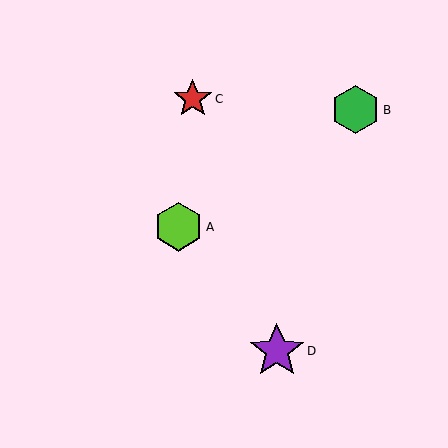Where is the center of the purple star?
The center of the purple star is at (277, 351).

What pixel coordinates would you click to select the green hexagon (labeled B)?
Click at (355, 110) to select the green hexagon B.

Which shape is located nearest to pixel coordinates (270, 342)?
The purple star (labeled D) at (277, 351) is nearest to that location.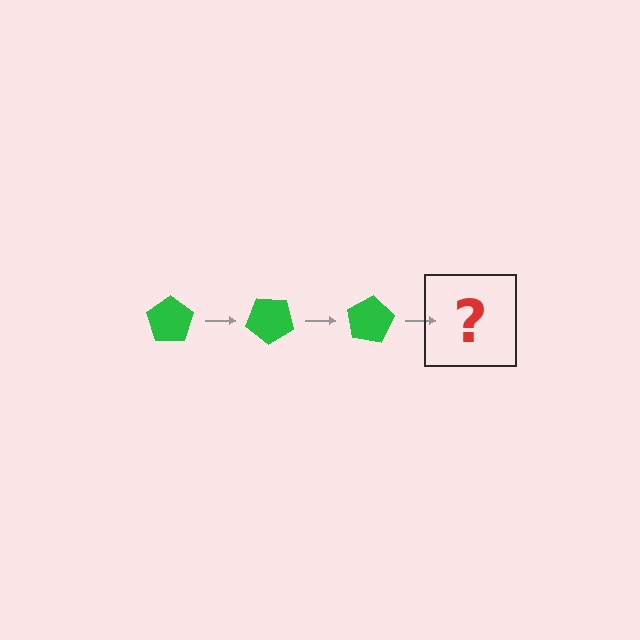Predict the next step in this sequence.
The next step is a green pentagon rotated 120 degrees.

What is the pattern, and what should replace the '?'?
The pattern is that the pentagon rotates 40 degrees each step. The '?' should be a green pentagon rotated 120 degrees.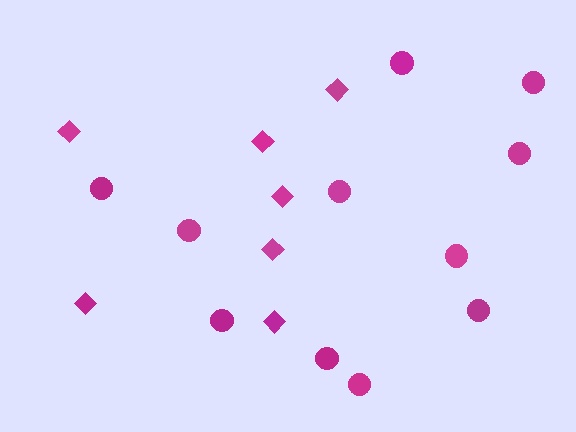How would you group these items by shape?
There are 2 groups: one group of diamonds (7) and one group of circles (11).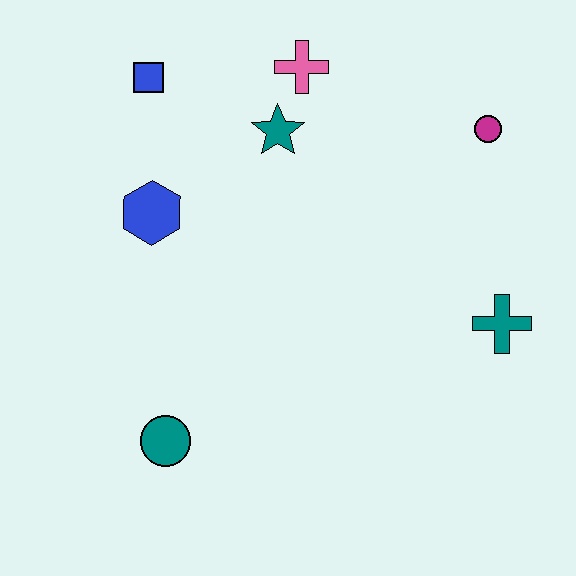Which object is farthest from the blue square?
The teal cross is farthest from the blue square.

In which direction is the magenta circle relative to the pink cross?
The magenta circle is to the right of the pink cross.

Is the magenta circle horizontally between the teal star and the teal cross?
Yes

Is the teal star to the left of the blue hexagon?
No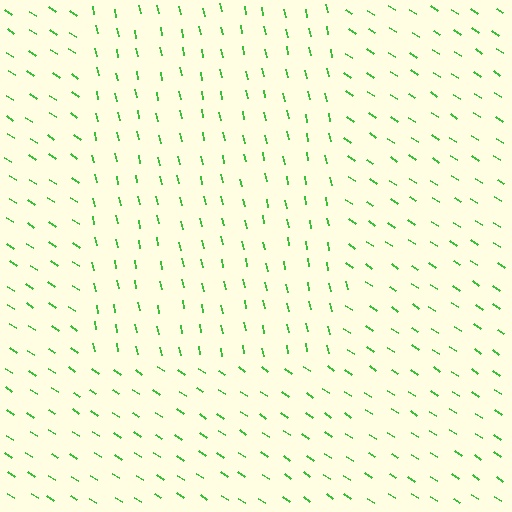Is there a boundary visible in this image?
Yes, there is a texture boundary formed by a change in line orientation.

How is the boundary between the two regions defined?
The boundary is defined purely by a change in line orientation (approximately 45 degrees difference). All lines are the same color and thickness.